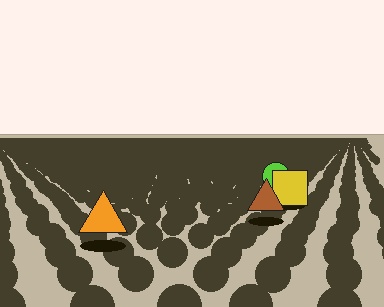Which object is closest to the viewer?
The orange triangle is closest. The texture marks near it are larger and more spread out.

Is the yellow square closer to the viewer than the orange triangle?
No. The orange triangle is closer — you can tell from the texture gradient: the ground texture is coarser near it.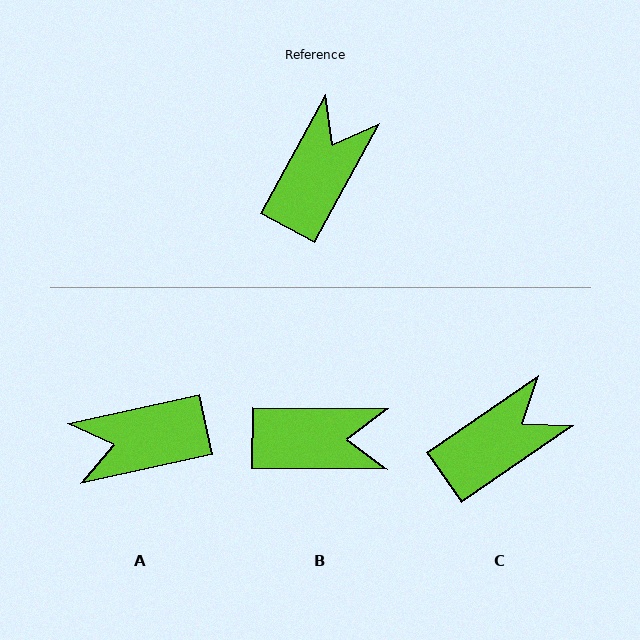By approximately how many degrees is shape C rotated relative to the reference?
Approximately 27 degrees clockwise.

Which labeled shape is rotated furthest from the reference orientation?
A, about 131 degrees away.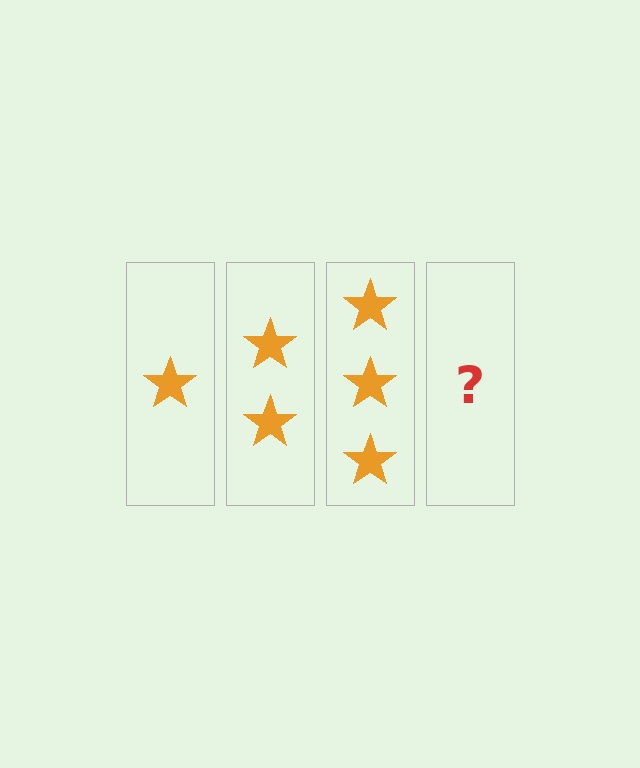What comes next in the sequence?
The next element should be 4 stars.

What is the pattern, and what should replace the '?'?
The pattern is that each step adds one more star. The '?' should be 4 stars.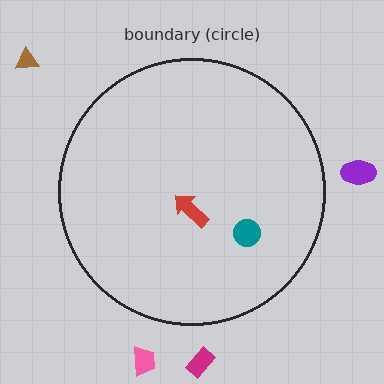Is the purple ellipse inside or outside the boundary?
Outside.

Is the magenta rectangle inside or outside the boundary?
Outside.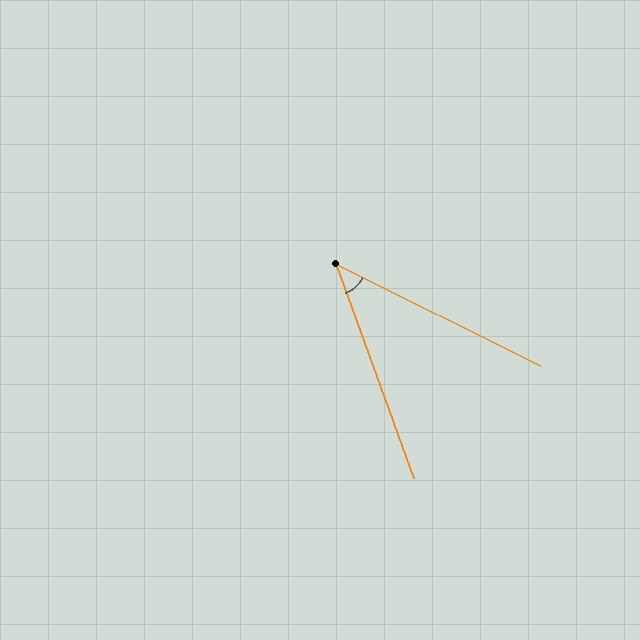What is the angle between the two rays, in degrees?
Approximately 43 degrees.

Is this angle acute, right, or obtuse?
It is acute.